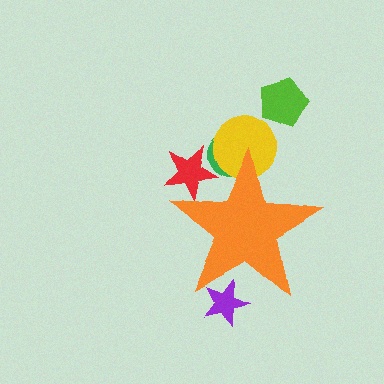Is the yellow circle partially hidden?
Yes, the yellow circle is partially hidden behind the orange star.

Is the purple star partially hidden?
Yes, the purple star is partially hidden behind the orange star.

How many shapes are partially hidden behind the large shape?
4 shapes are partially hidden.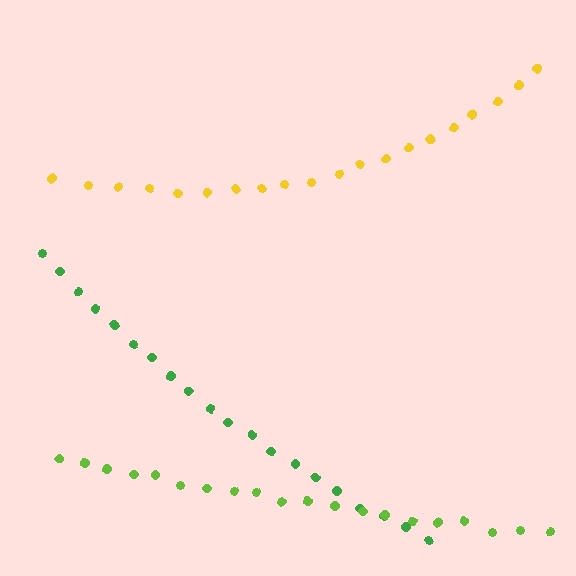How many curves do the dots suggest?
There are 3 distinct paths.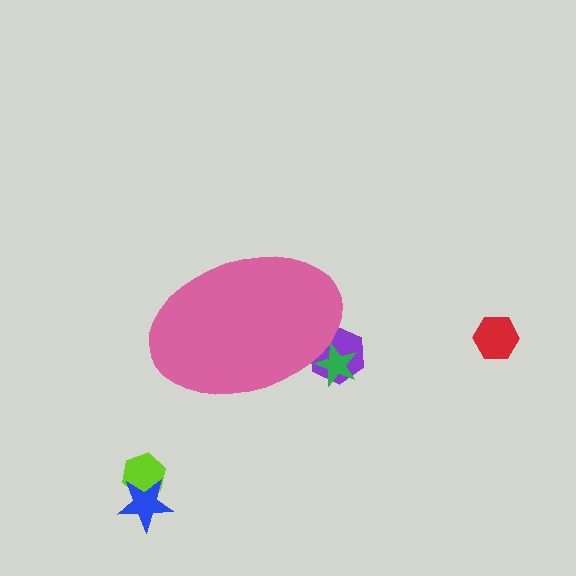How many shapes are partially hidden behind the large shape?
2 shapes are partially hidden.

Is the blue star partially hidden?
No, the blue star is fully visible.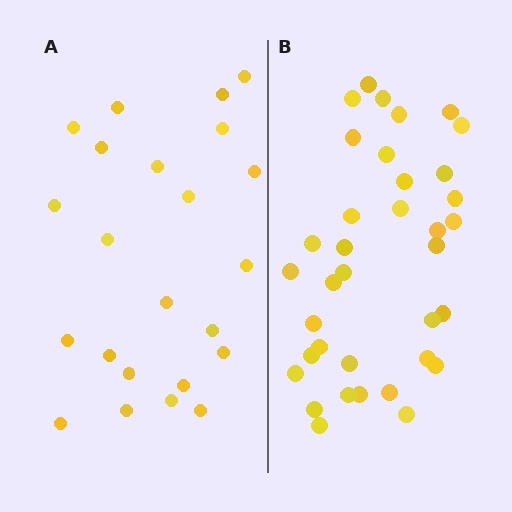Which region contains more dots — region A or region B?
Region B (the right region) has more dots.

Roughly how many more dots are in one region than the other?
Region B has approximately 15 more dots than region A.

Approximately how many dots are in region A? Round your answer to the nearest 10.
About 20 dots. (The exact count is 23, which rounds to 20.)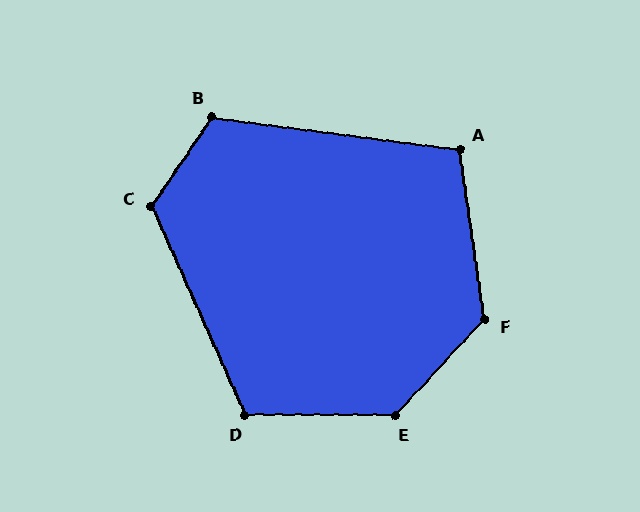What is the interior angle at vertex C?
Approximately 122 degrees (obtuse).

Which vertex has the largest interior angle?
E, at approximately 133 degrees.